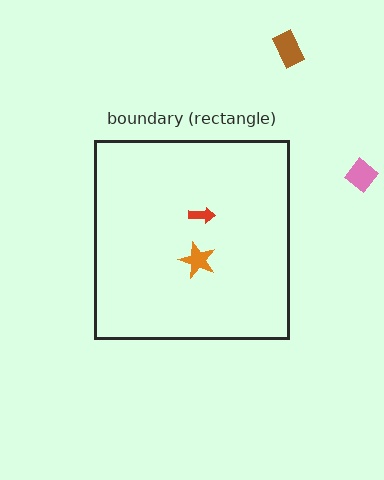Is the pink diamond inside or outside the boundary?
Outside.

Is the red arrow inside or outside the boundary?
Inside.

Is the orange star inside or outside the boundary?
Inside.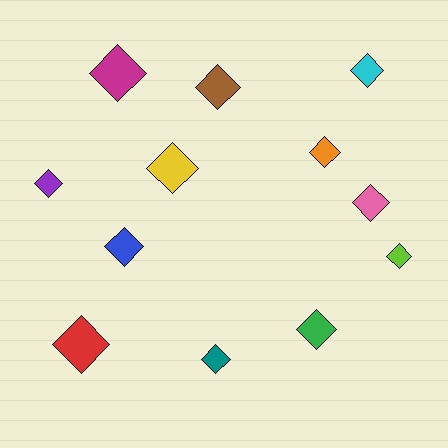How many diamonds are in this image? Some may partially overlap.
There are 12 diamonds.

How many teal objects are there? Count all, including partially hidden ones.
There is 1 teal object.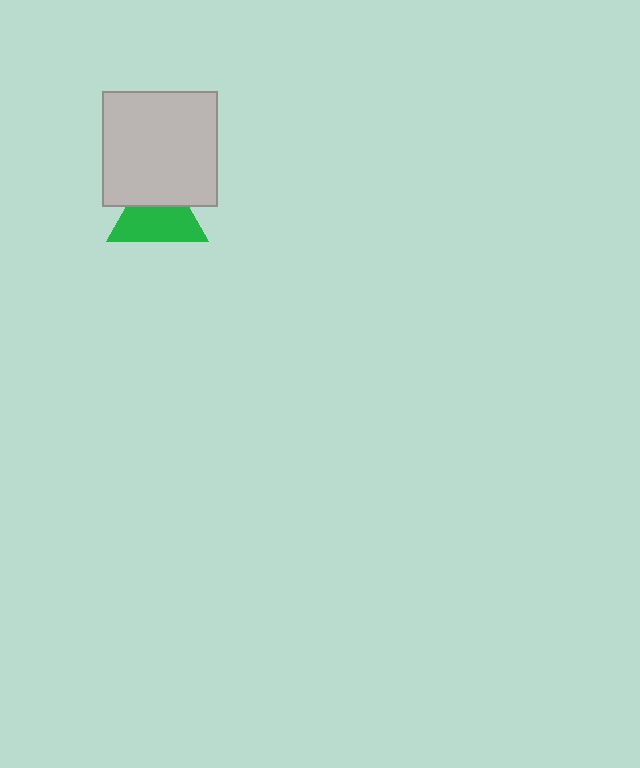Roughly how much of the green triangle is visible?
About half of it is visible (roughly 61%).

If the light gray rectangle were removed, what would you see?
You would see the complete green triangle.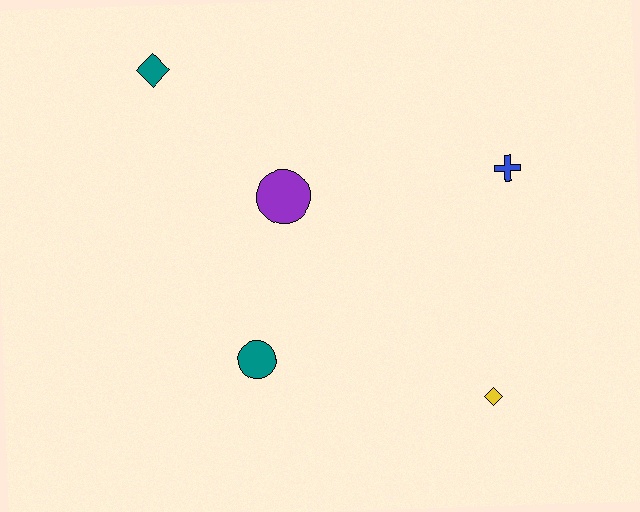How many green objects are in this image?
There are no green objects.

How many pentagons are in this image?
There are no pentagons.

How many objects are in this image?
There are 5 objects.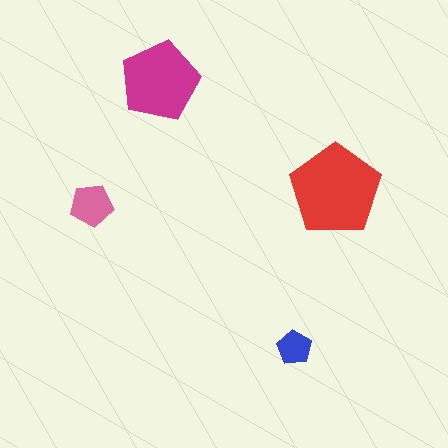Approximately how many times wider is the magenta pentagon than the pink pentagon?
About 2 times wider.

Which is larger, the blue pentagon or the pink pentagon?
The pink one.